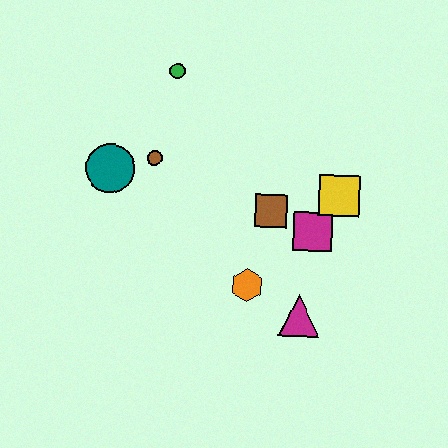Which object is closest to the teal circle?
The brown circle is closest to the teal circle.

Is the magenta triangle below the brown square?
Yes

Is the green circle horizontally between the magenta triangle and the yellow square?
No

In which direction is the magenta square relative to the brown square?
The magenta square is to the right of the brown square.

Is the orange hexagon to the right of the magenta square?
No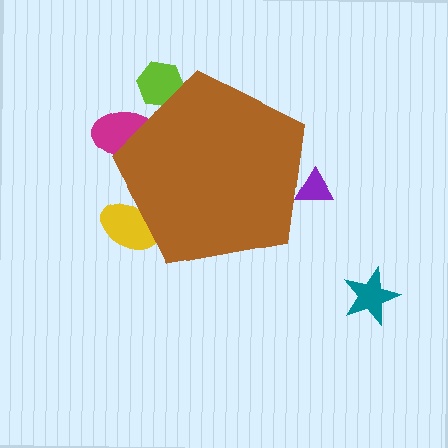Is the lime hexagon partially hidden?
Yes, the lime hexagon is partially hidden behind the brown pentagon.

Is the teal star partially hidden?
No, the teal star is fully visible.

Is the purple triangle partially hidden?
Yes, the purple triangle is partially hidden behind the brown pentagon.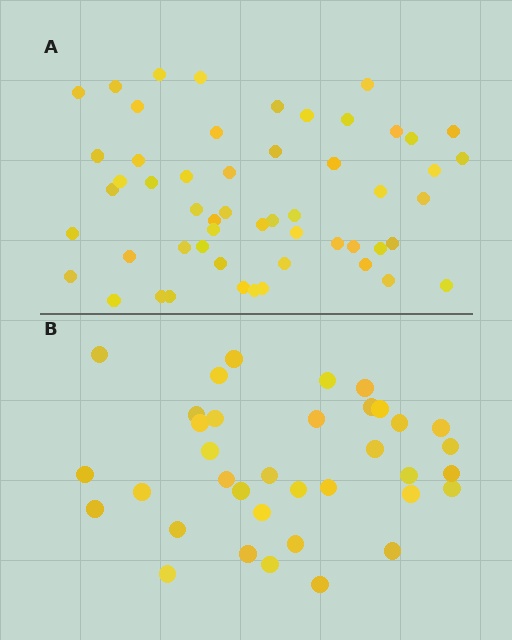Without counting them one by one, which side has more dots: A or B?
Region A (the top region) has more dots.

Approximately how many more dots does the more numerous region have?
Region A has approximately 20 more dots than region B.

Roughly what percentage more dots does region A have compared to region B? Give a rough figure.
About 50% more.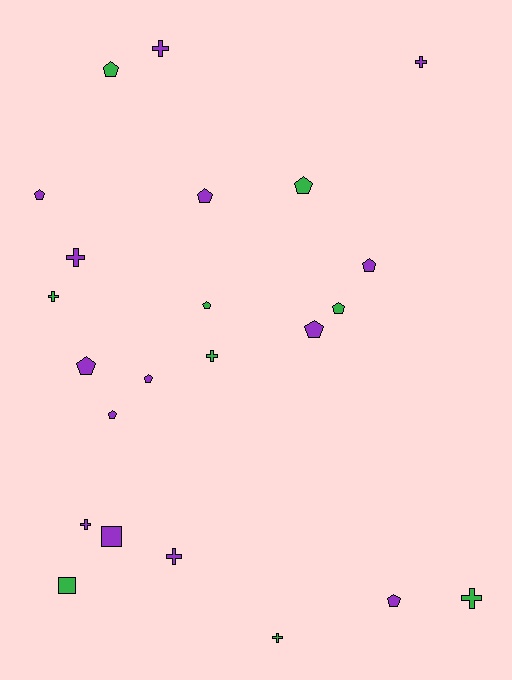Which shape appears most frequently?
Pentagon, with 12 objects.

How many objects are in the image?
There are 23 objects.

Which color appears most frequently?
Purple, with 14 objects.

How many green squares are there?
There is 1 green square.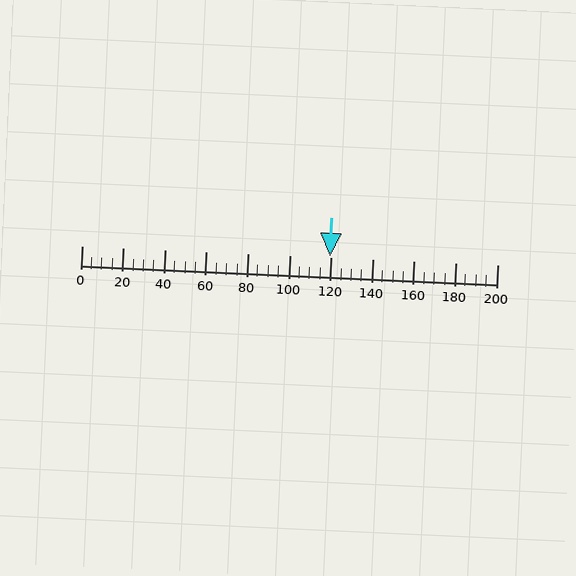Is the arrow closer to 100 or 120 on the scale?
The arrow is closer to 120.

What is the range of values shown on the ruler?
The ruler shows values from 0 to 200.